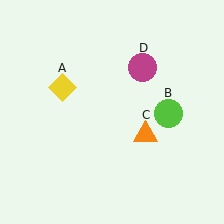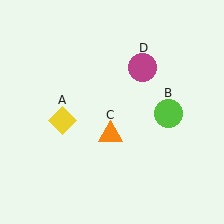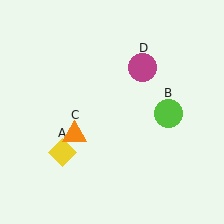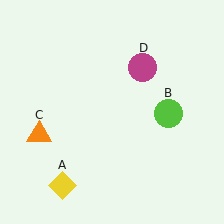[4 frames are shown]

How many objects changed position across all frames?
2 objects changed position: yellow diamond (object A), orange triangle (object C).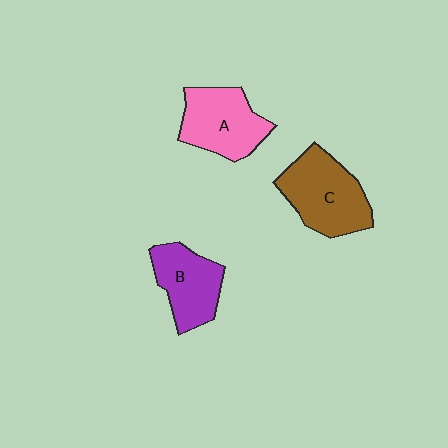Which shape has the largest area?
Shape C (brown).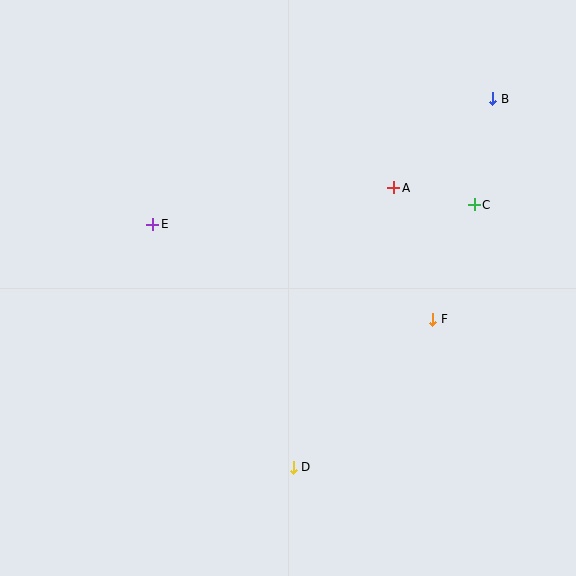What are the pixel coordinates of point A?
Point A is at (394, 188).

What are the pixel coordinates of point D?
Point D is at (293, 467).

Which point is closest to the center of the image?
Point A at (394, 188) is closest to the center.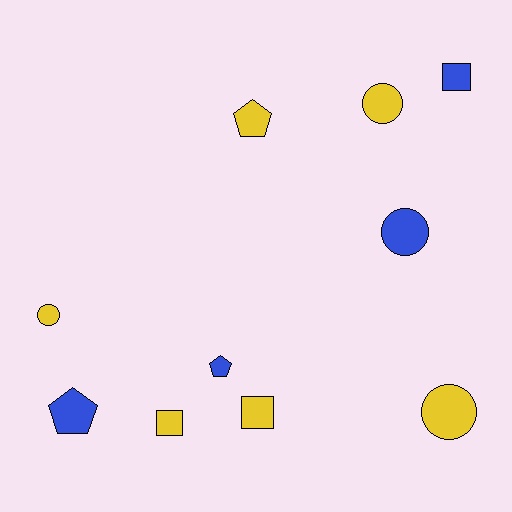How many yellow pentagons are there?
There is 1 yellow pentagon.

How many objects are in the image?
There are 10 objects.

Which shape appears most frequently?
Circle, with 4 objects.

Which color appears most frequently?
Yellow, with 6 objects.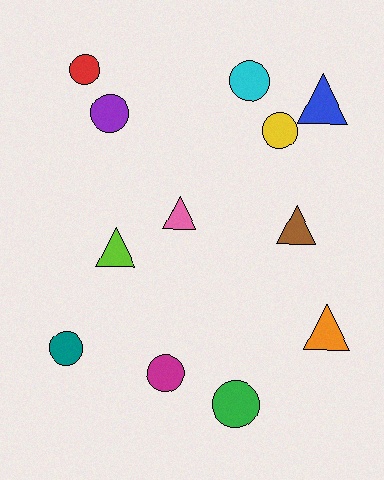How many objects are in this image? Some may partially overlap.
There are 12 objects.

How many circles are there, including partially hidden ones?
There are 7 circles.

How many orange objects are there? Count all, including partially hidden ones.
There is 1 orange object.